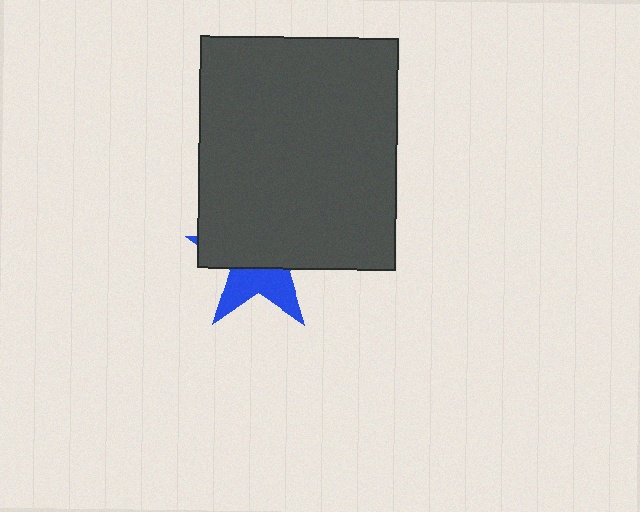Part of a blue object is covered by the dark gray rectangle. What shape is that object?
It is a star.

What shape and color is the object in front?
The object in front is a dark gray rectangle.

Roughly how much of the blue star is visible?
A small part of it is visible (roughly 39%).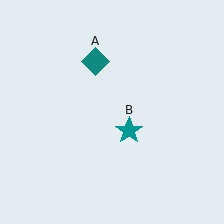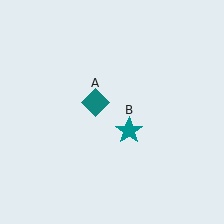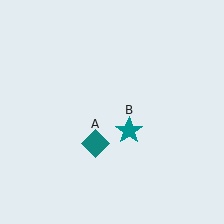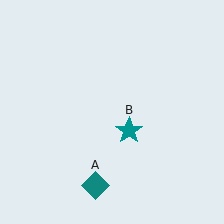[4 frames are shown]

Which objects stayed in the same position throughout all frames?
Teal star (object B) remained stationary.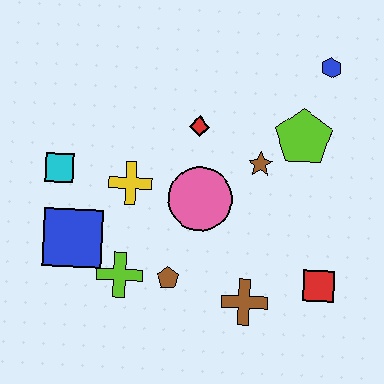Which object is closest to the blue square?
The lime cross is closest to the blue square.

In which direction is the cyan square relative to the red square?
The cyan square is to the left of the red square.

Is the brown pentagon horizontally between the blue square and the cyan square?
No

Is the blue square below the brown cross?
No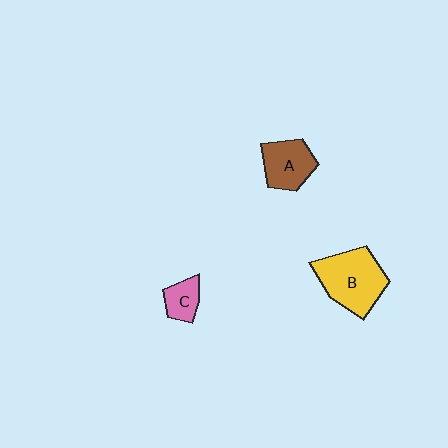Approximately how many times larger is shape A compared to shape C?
Approximately 1.7 times.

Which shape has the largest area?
Shape B (yellow).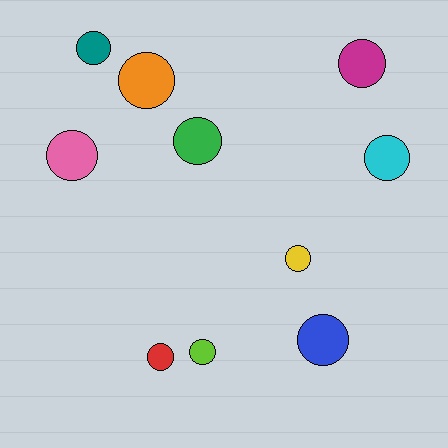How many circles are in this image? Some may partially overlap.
There are 10 circles.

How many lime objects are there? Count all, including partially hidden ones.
There is 1 lime object.